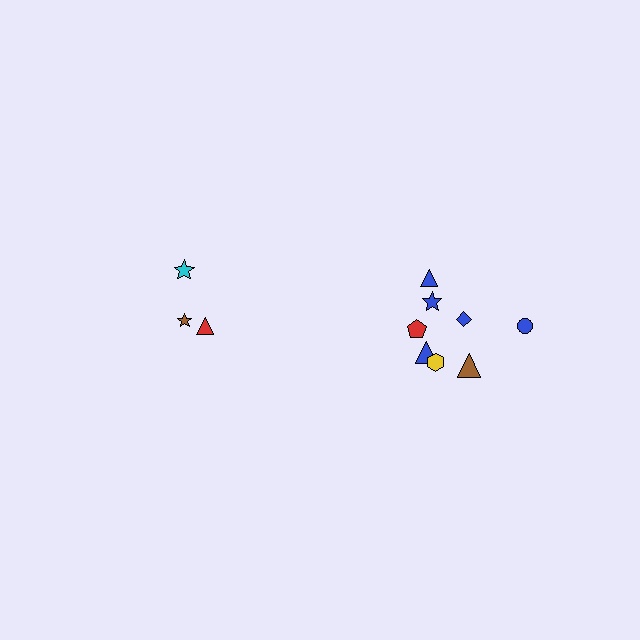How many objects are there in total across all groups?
There are 11 objects.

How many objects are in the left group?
There are 3 objects.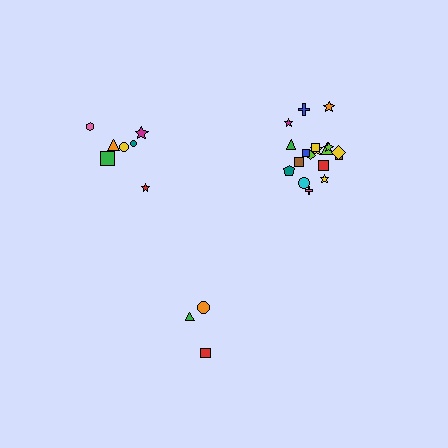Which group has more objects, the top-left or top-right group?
The top-right group.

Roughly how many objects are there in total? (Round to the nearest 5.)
Roughly 30 objects in total.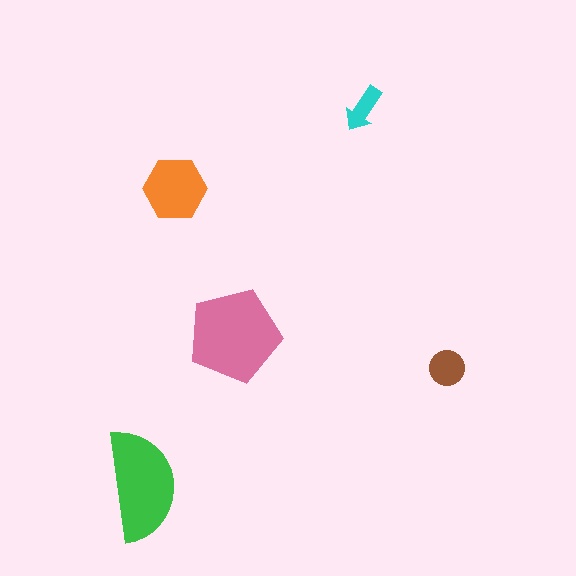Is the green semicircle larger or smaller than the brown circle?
Larger.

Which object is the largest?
The pink pentagon.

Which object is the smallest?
The cyan arrow.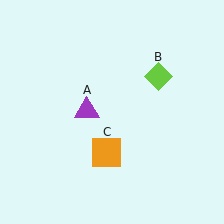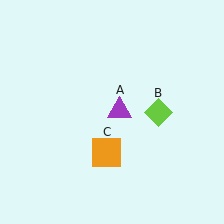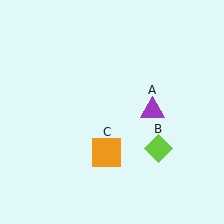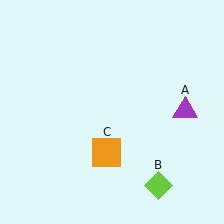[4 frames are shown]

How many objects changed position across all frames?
2 objects changed position: purple triangle (object A), lime diamond (object B).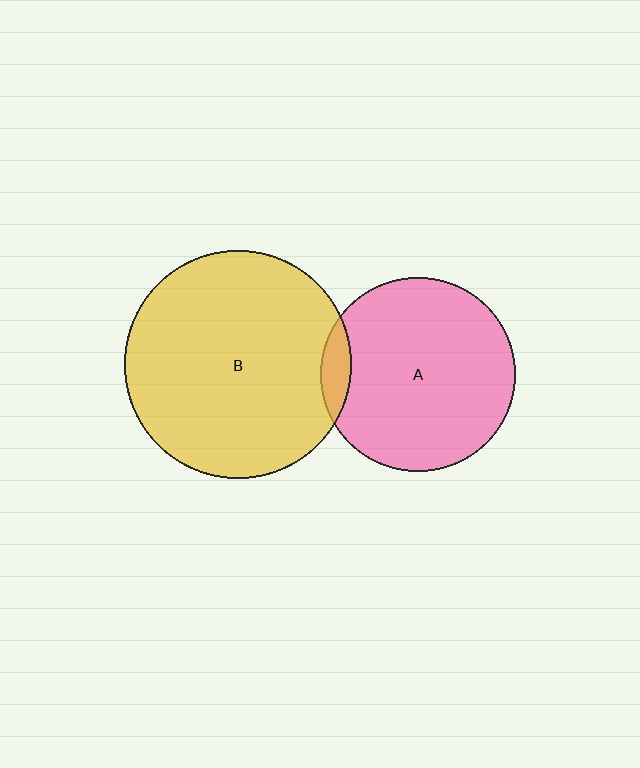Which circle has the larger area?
Circle B (yellow).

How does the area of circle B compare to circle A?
Approximately 1.4 times.